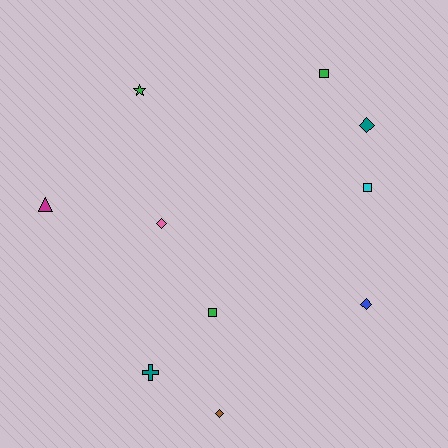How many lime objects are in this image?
There are no lime objects.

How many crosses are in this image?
There is 1 cross.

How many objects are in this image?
There are 10 objects.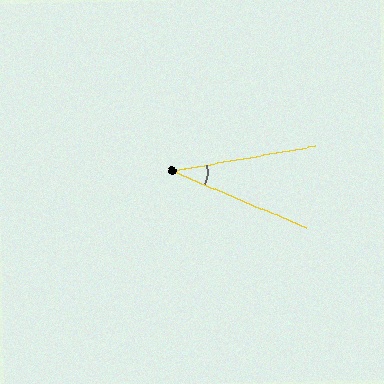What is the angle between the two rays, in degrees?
Approximately 33 degrees.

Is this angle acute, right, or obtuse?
It is acute.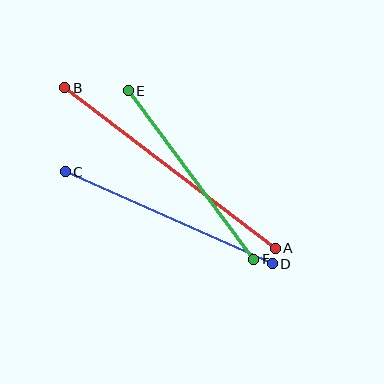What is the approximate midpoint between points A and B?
The midpoint is at approximately (170, 168) pixels.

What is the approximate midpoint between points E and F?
The midpoint is at approximately (191, 175) pixels.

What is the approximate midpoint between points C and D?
The midpoint is at approximately (169, 218) pixels.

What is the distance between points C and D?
The distance is approximately 227 pixels.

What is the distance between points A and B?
The distance is approximately 265 pixels.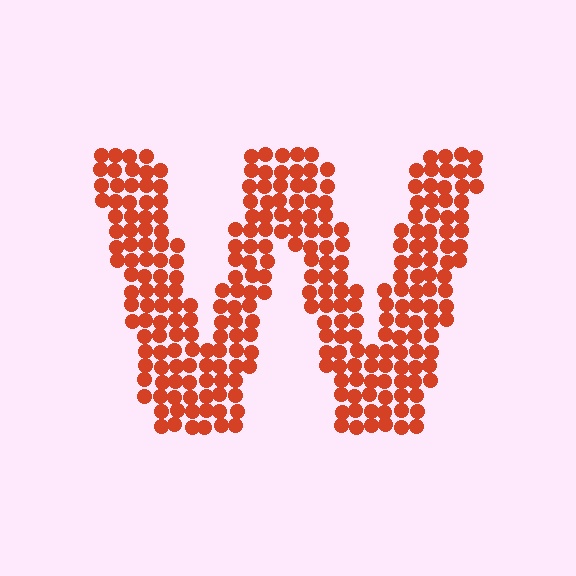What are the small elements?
The small elements are circles.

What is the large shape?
The large shape is the letter W.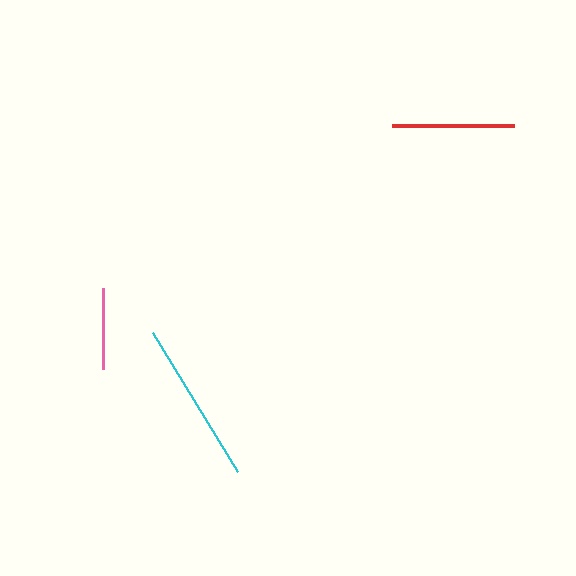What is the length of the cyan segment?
The cyan segment is approximately 164 pixels long.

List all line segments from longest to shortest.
From longest to shortest: cyan, red, pink.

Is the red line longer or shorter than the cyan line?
The cyan line is longer than the red line.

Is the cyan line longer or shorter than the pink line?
The cyan line is longer than the pink line.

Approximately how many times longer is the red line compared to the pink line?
The red line is approximately 1.5 times the length of the pink line.